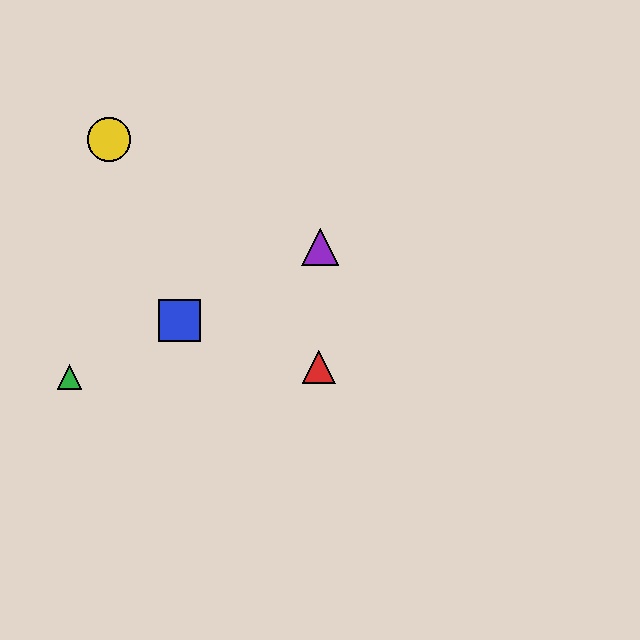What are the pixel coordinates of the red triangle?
The red triangle is at (319, 367).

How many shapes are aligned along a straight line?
3 shapes (the blue square, the green triangle, the purple triangle) are aligned along a straight line.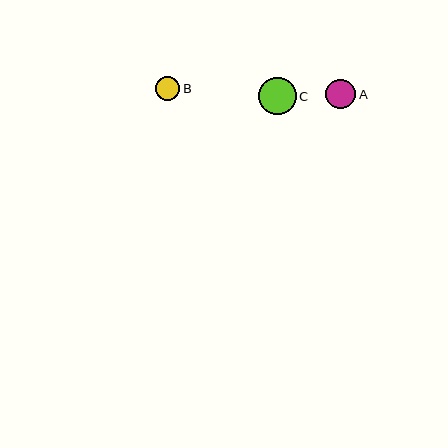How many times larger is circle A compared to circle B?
Circle A is approximately 1.2 times the size of circle B.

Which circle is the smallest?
Circle B is the smallest with a size of approximately 24 pixels.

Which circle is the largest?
Circle C is the largest with a size of approximately 37 pixels.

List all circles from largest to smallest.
From largest to smallest: C, A, B.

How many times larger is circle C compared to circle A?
Circle C is approximately 1.3 times the size of circle A.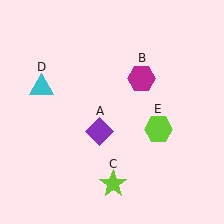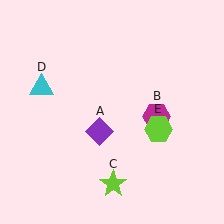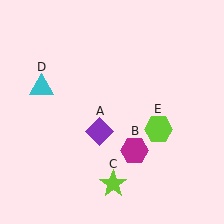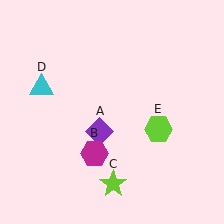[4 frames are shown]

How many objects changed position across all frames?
1 object changed position: magenta hexagon (object B).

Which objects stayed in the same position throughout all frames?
Purple diamond (object A) and lime star (object C) and cyan triangle (object D) and lime hexagon (object E) remained stationary.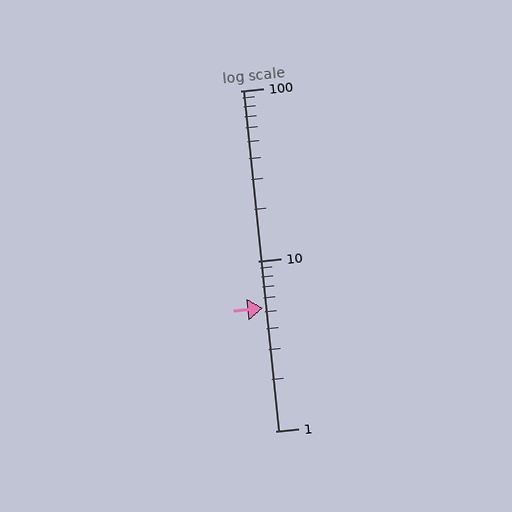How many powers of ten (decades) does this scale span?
The scale spans 2 decades, from 1 to 100.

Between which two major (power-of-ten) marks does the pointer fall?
The pointer is between 1 and 10.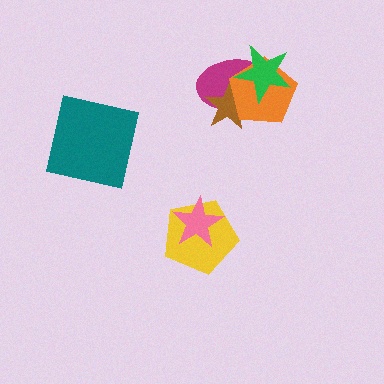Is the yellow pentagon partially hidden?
Yes, it is partially covered by another shape.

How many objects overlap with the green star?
3 objects overlap with the green star.